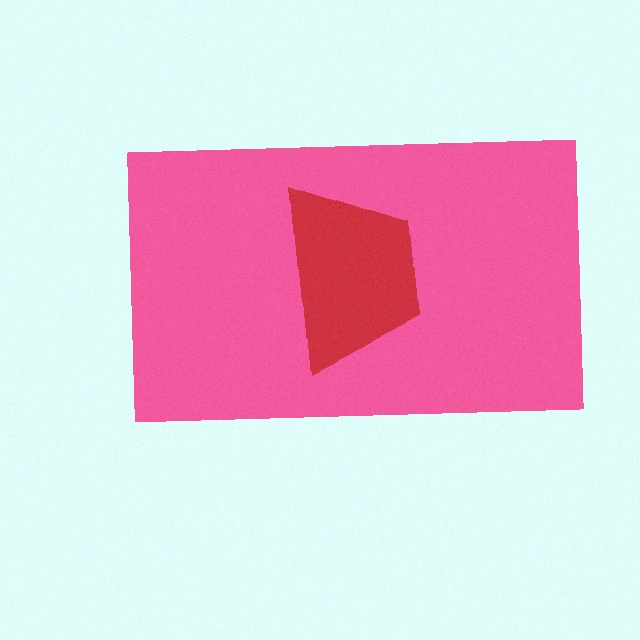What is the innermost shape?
The red trapezoid.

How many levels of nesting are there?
2.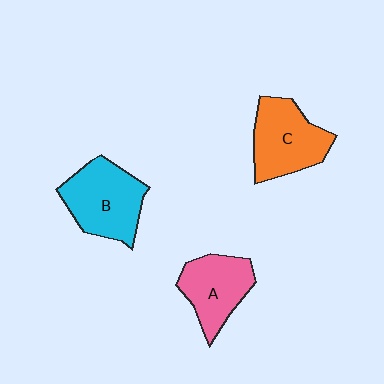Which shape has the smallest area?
Shape A (pink).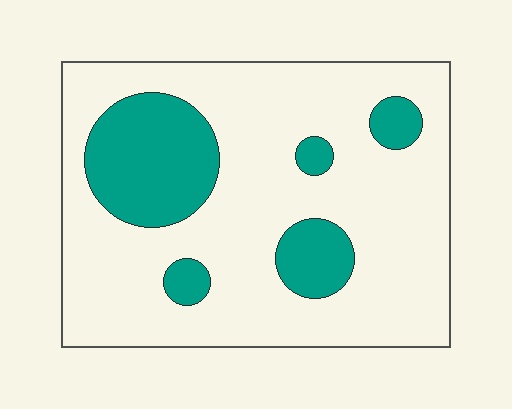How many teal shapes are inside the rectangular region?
5.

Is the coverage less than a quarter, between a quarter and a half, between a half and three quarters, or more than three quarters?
Less than a quarter.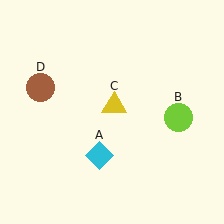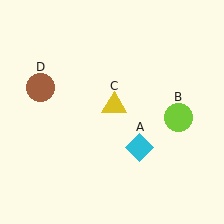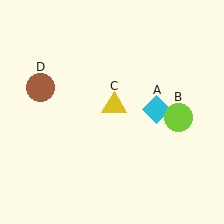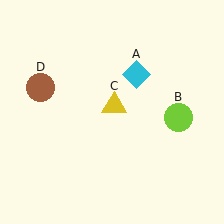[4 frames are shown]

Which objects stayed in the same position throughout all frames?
Lime circle (object B) and yellow triangle (object C) and brown circle (object D) remained stationary.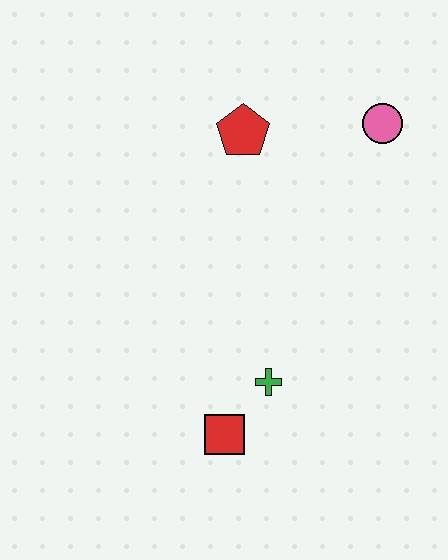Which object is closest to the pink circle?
The red pentagon is closest to the pink circle.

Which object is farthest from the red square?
The pink circle is farthest from the red square.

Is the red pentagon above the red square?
Yes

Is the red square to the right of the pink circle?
No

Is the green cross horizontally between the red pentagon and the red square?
No